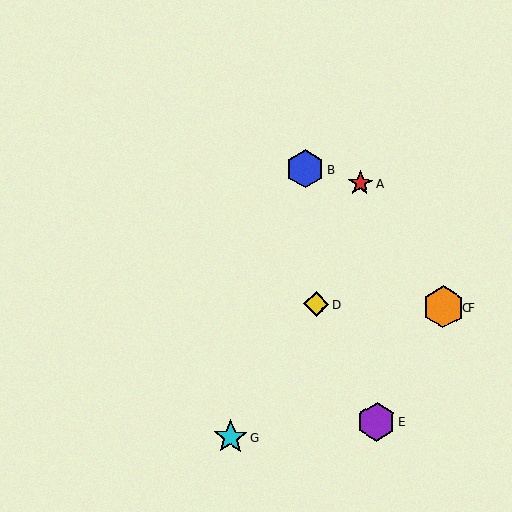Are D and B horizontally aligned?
No, D is at y≈304 and B is at y≈169.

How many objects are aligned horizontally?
3 objects (C, D, F) are aligned horizontally.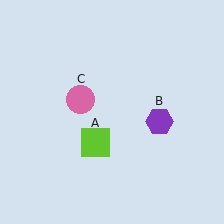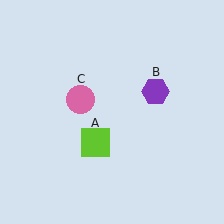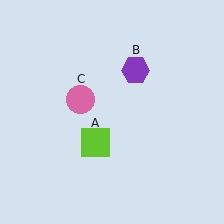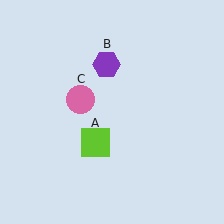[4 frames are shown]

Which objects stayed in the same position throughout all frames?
Lime square (object A) and pink circle (object C) remained stationary.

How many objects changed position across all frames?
1 object changed position: purple hexagon (object B).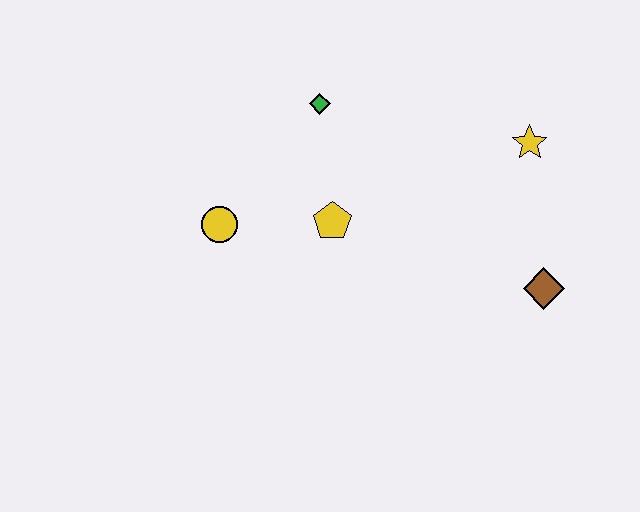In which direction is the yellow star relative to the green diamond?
The yellow star is to the right of the green diamond.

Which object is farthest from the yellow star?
The yellow circle is farthest from the yellow star.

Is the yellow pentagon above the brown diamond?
Yes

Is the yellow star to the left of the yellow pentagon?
No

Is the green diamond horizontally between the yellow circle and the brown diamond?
Yes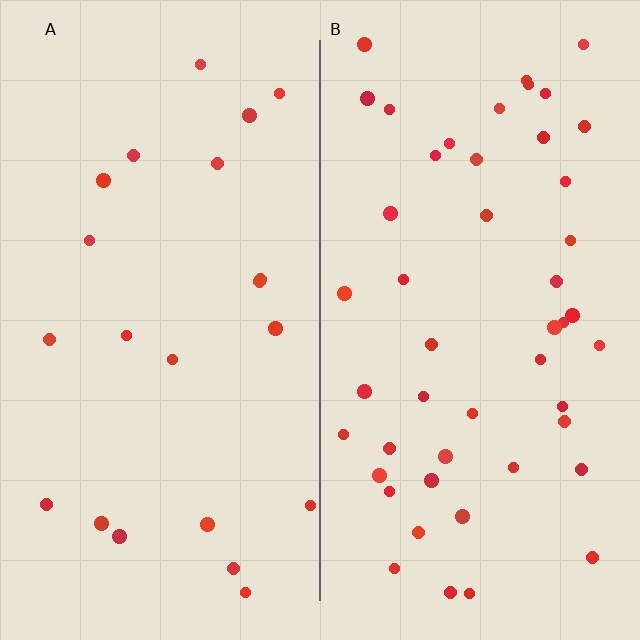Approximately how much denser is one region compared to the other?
Approximately 2.2× — region B over region A.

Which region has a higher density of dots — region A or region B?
B (the right).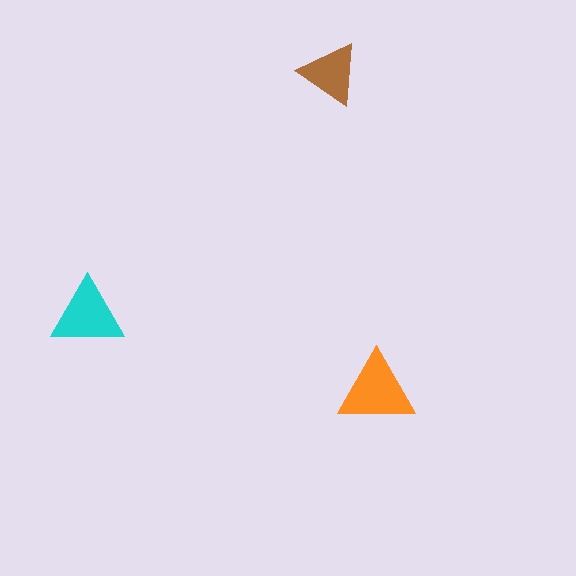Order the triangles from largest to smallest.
the orange one, the cyan one, the brown one.